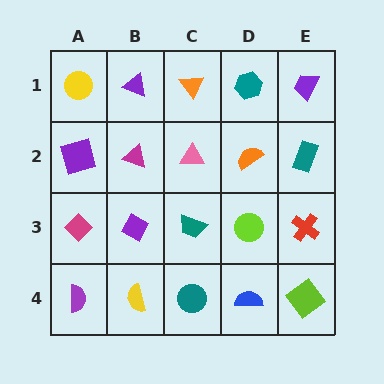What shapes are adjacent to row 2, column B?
A purple triangle (row 1, column B), a purple diamond (row 3, column B), a purple square (row 2, column A), a pink triangle (row 2, column C).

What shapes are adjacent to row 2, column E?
A purple trapezoid (row 1, column E), a red cross (row 3, column E), an orange semicircle (row 2, column D).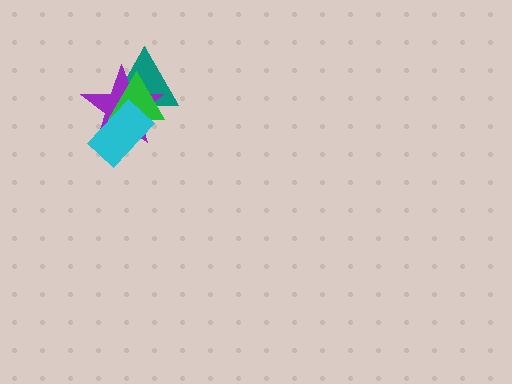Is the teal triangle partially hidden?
Yes, it is partially covered by another shape.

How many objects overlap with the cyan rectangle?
3 objects overlap with the cyan rectangle.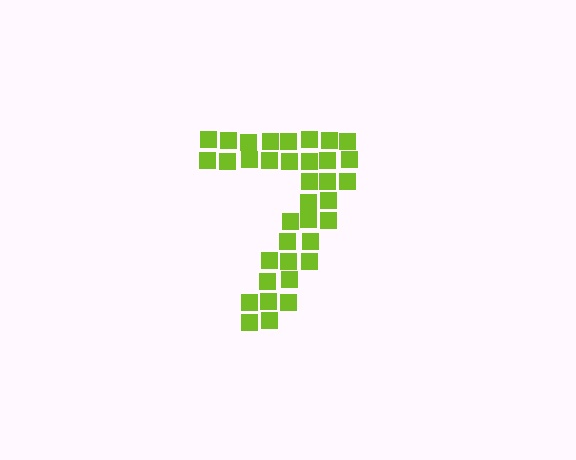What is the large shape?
The large shape is the digit 7.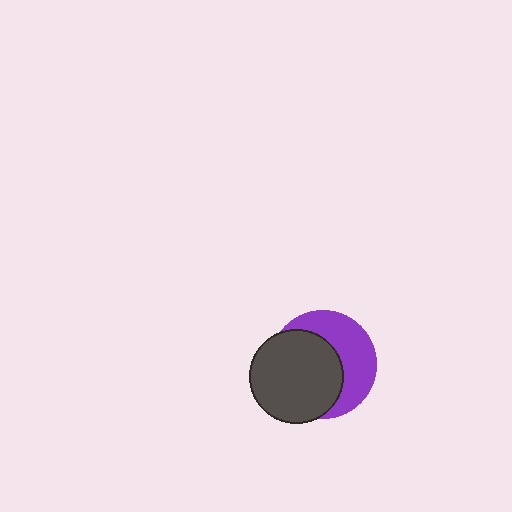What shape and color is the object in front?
The object in front is a dark gray circle.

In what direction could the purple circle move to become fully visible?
The purple circle could move toward the upper-right. That would shift it out from behind the dark gray circle entirely.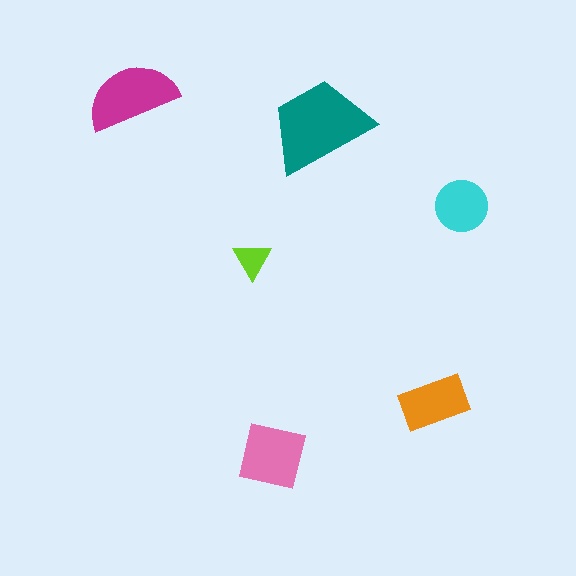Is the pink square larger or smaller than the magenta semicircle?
Smaller.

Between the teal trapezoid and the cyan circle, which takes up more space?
The teal trapezoid.